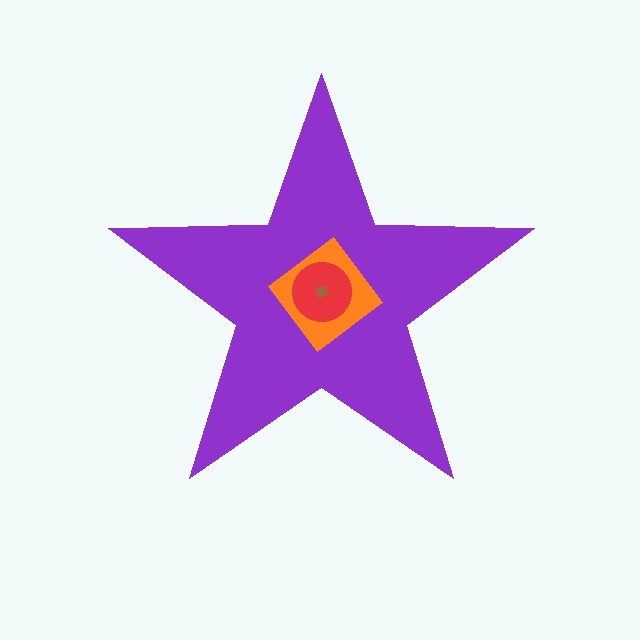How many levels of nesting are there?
4.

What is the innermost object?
The brown diamond.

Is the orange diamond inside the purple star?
Yes.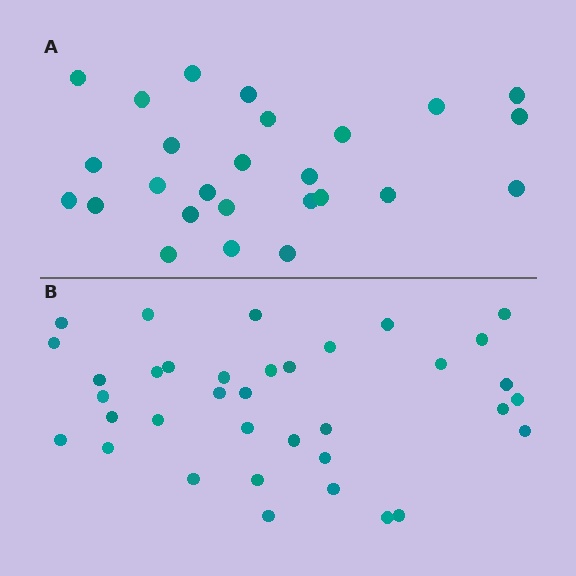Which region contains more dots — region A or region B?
Region B (the bottom region) has more dots.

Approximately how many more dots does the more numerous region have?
Region B has roughly 10 or so more dots than region A.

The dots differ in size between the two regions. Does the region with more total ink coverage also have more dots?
No. Region A has more total ink coverage because its dots are larger, but region B actually contains more individual dots. Total area can be misleading — the number of items is what matters here.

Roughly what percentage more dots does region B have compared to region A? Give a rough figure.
About 40% more.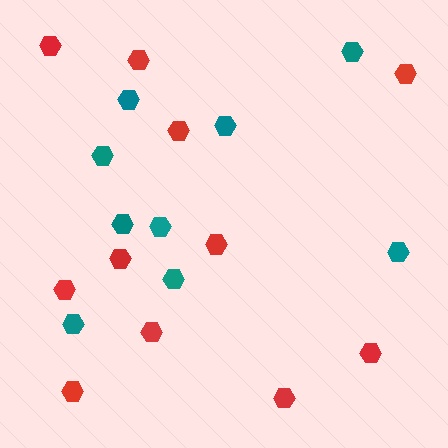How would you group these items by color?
There are 2 groups: one group of teal hexagons (9) and one group of red hexagons (11).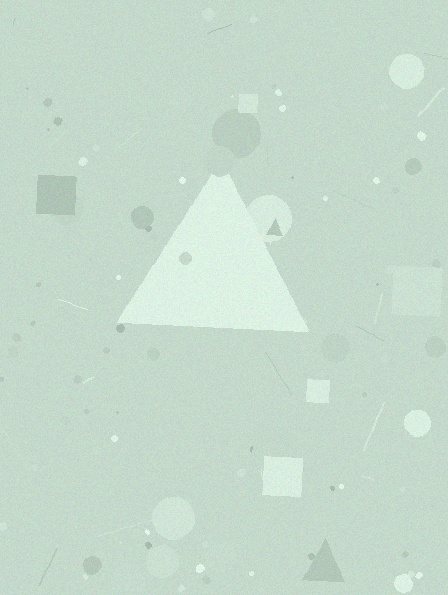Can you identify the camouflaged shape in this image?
The camouflaged shape is a triangle.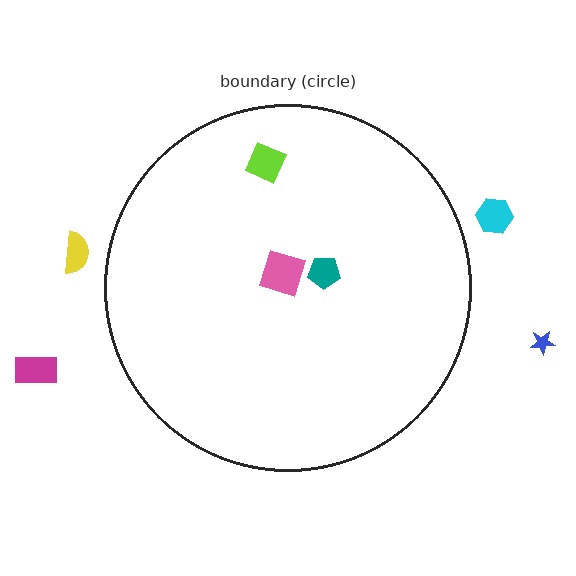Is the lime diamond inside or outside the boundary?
Inside.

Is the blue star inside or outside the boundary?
Outside.